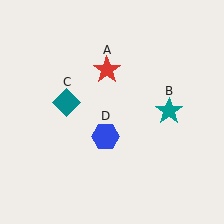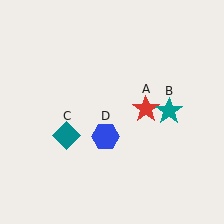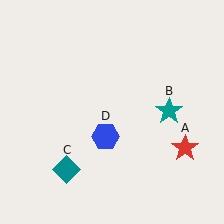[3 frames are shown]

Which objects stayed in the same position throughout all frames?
Teal star (object B) and blue hexagon (object D) remained stationary.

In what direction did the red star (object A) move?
The red star (object A) moved down and to the right.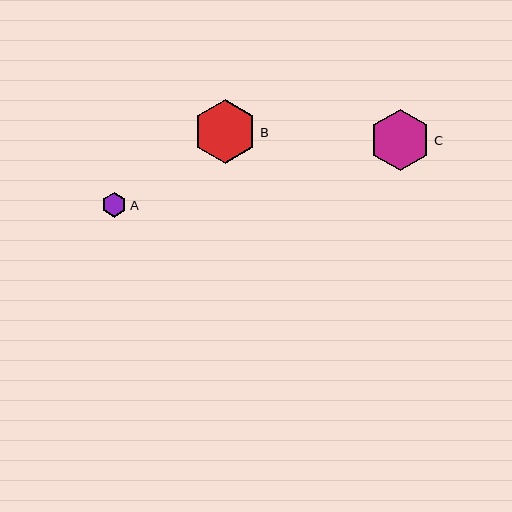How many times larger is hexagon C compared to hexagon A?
Hexagon C is approximately 2.5 times the size of hexagon A.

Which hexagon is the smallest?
Hexagon A is the smallest with a size of approximately 25 pixels.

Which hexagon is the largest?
Hexagon B is the largest with a size of approximately 64 pixels.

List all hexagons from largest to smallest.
From largest to smallest: B, C, A.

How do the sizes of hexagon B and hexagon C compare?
Hexagon B and hexagon C are approximately the same size.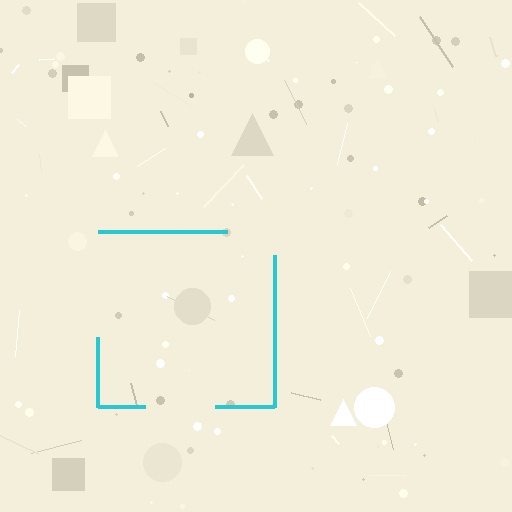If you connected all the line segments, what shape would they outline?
They would outline a square.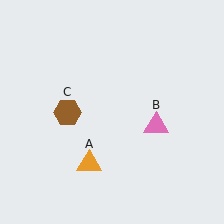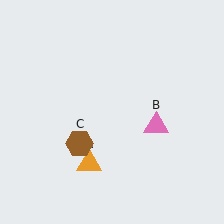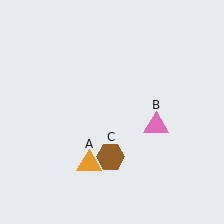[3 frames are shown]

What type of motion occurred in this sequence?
The brown hexagon (object C) rotated counterclockwise around the center of the scene.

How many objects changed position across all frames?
1 object changed position: brown hexagon (object C).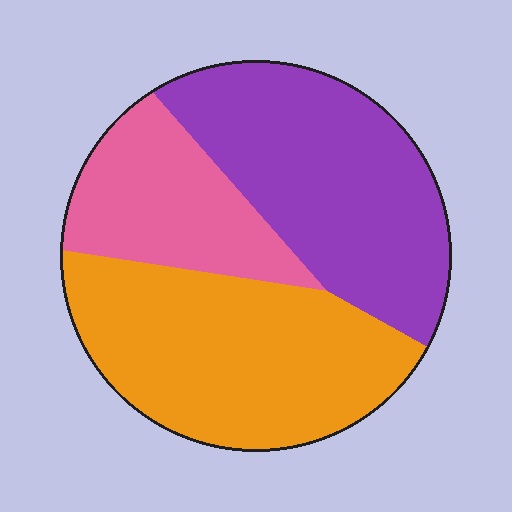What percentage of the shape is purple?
Purple covers around 40% of the shape.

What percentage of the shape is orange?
Orange covers around 40% of the shape.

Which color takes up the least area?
Pink, at roughly 20%.